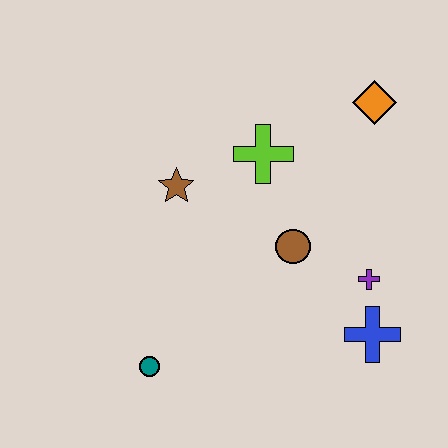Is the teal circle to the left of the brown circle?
Yes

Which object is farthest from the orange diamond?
The teal circle is farthest from the orange diamond.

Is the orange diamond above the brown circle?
Yes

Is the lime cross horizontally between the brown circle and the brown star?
Yes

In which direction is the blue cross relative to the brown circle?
The blue cross is below the brown circle.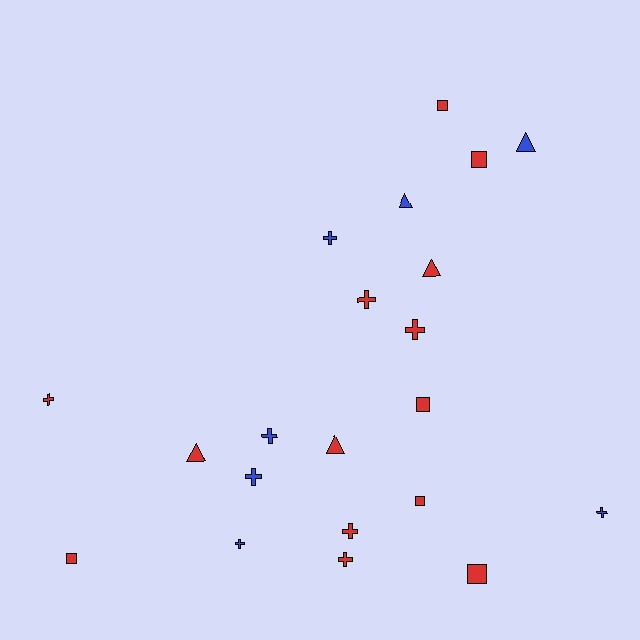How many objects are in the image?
There are 21 objects.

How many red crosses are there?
There are 5 red crosses.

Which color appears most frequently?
Red, with 14 objects.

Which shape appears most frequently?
Cross, with 10 objects.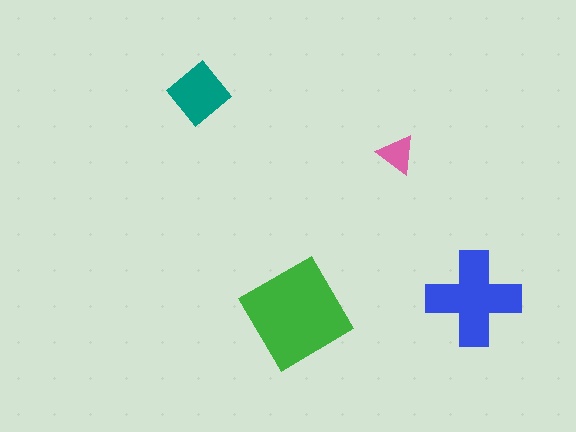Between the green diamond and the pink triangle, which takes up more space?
The green diamond.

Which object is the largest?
The green diamond.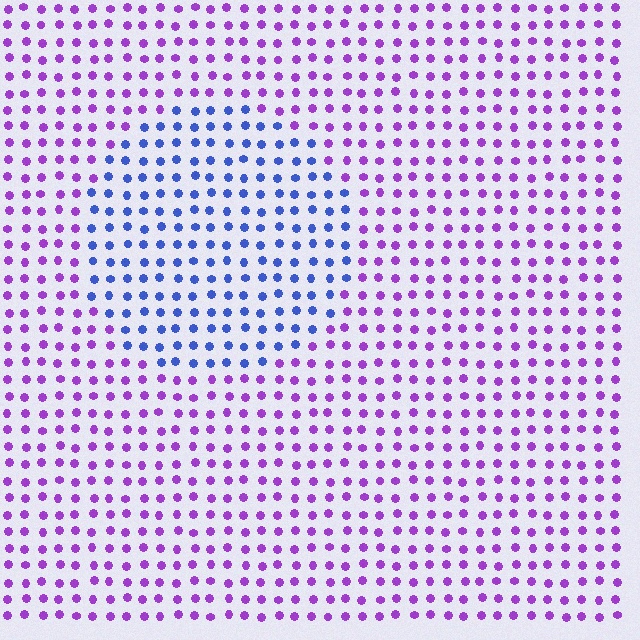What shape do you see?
I see a circle.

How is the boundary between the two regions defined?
The boundary is defined purely by a slight shift in hue (about 54 degrees). Spacing, size, and orientation are identical on both sides.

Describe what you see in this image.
The image is filled with small purple elements in a uniform arrangement. A circle-shaped region is visible where the elements are tinted to a slightly different hue, forming a subtle color boundary.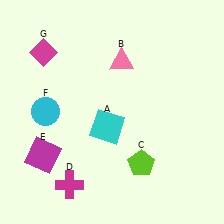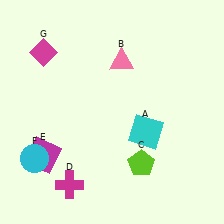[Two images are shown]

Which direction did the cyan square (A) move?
The cyan square (A) moved right.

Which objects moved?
The objects that moved are: the cyan square (A), the cyan circle (F).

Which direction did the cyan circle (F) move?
The cyan circle (F) moved down.